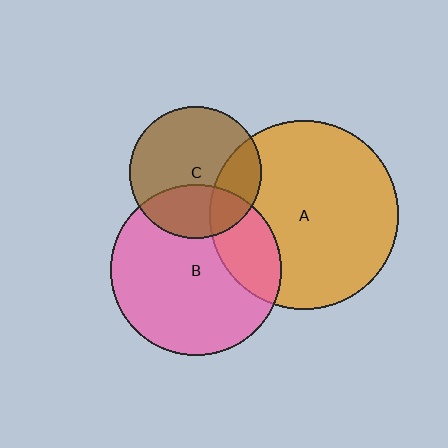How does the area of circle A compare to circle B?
Approximately 1.2 times.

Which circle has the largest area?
Circle A (orange).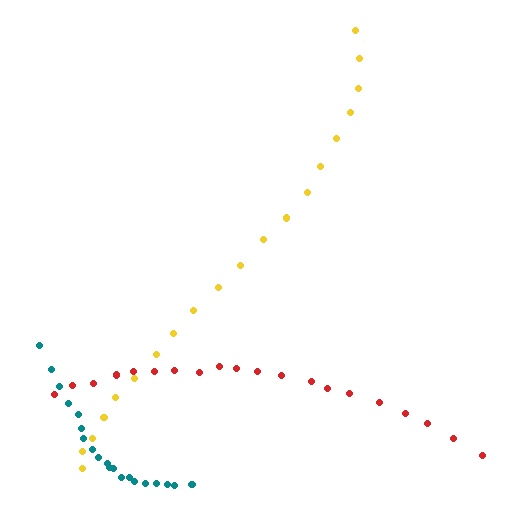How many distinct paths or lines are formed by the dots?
There are 3 distinct paths.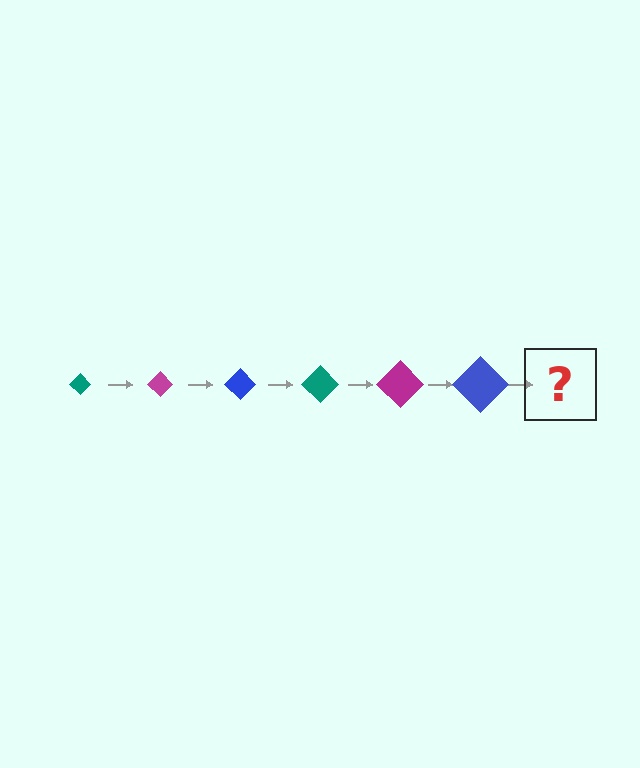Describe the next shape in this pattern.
It should be a teal diamond, larger than the previous one.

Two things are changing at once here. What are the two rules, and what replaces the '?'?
The two rules are that the diamond grows larger each step and the color cycles through teal, magenta, and blue. The '?' should be a teal diamond, larger than the previous one.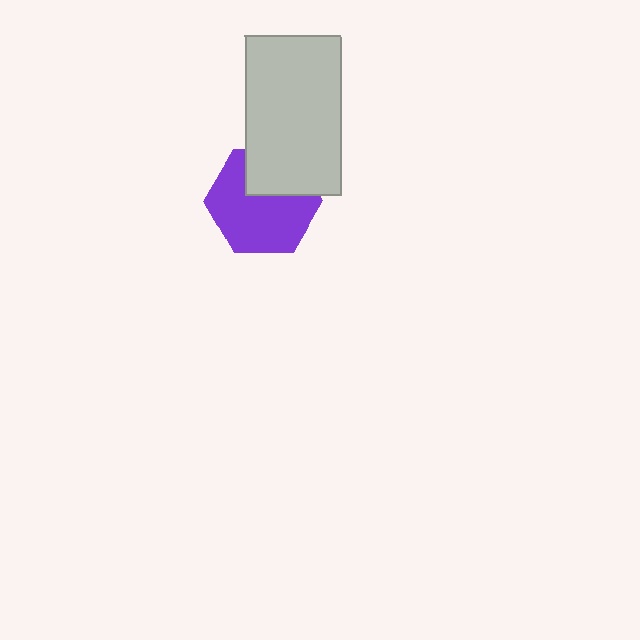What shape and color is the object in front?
The object in front is a light gray rectangle.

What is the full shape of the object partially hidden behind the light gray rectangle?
The partially hidden object is a purple hexagon.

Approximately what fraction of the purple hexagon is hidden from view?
Roughly 31% of the purple hexagon is hidden behind the light gray rectangle.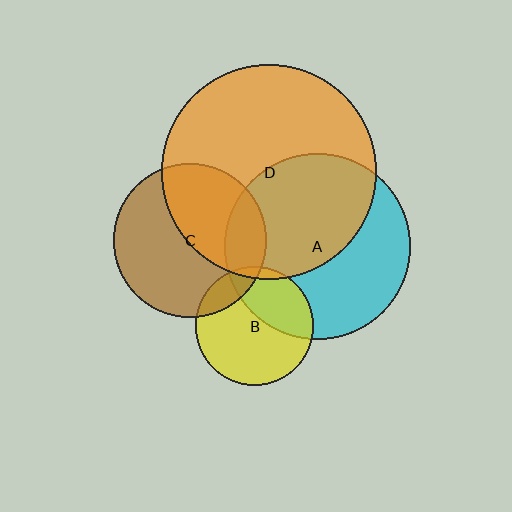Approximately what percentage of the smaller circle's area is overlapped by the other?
Approximately 50%.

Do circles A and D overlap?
Yes.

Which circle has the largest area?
Circle D (orange).